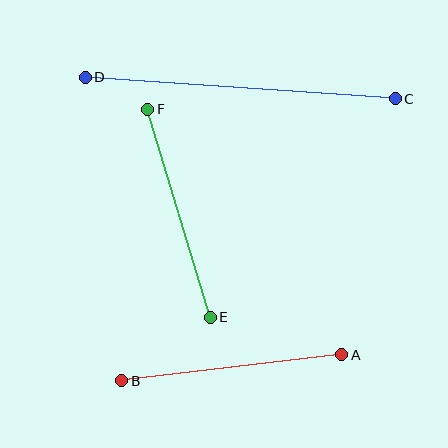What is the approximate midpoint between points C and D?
The midpoint is at approximately (240, 88) pixels.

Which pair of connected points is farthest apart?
Points C and D are farthest apart.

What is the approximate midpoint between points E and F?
The midpoint is at approximately (179, 213) pixels.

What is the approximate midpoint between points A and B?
The midpoint is at approximately (232, 368) pixels.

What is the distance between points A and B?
The distance is approximately 222 pixels.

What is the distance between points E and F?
The distance is approximately 217 pixels.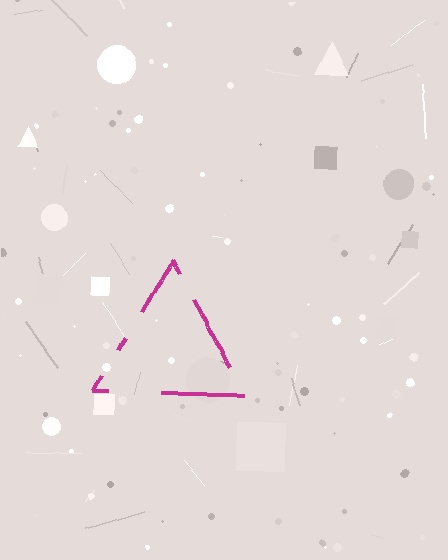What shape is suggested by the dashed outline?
The dashed outline suggests a triangle.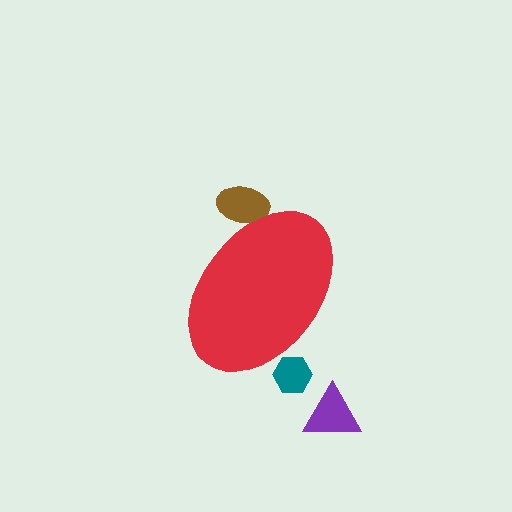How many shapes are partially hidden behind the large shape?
2 shapes are partially hidden.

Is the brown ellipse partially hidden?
Yes, the brown ellipse is partially hidden behind the red ellipse.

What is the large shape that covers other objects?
A red ellipse.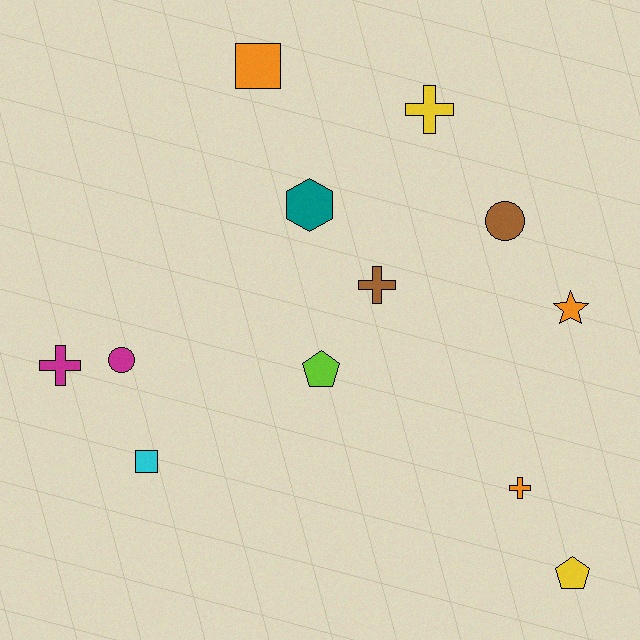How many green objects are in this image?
There are no green objects.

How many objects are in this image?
There are 12 objects.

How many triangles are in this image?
There are no triangles.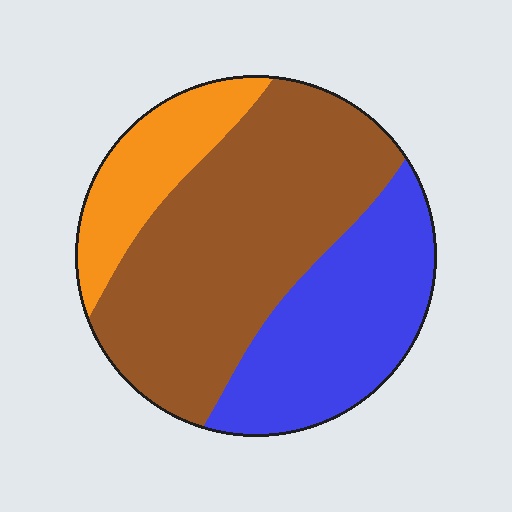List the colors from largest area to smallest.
From largest to smallest: brown, blue, orange.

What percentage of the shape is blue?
Blue covers around 30% of the shape.